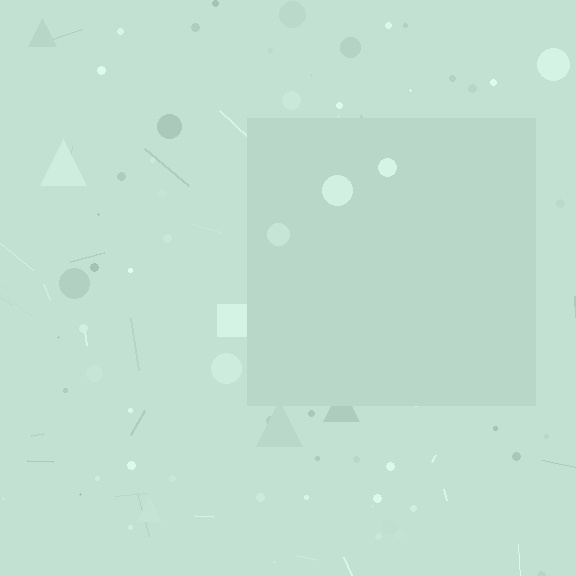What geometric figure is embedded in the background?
A square is embedded in the background.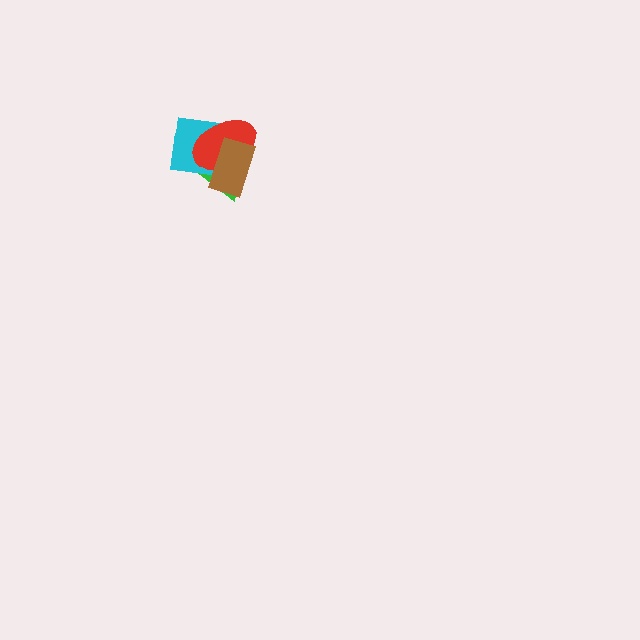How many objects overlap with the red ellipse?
3 objects overlap with the red ellipse.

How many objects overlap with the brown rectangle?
3 objects overlap with the brown rectangle.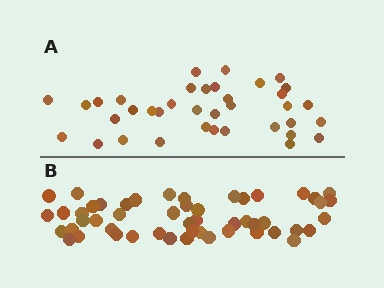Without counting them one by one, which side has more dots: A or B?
Region B (the bottom region) has more dots.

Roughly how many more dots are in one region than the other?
Region B has approximately 15 more dots than region A.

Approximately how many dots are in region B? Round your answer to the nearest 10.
About 50 dots. (The exact count is 51, which rounds to 50.)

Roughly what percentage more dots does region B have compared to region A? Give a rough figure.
About 40% more.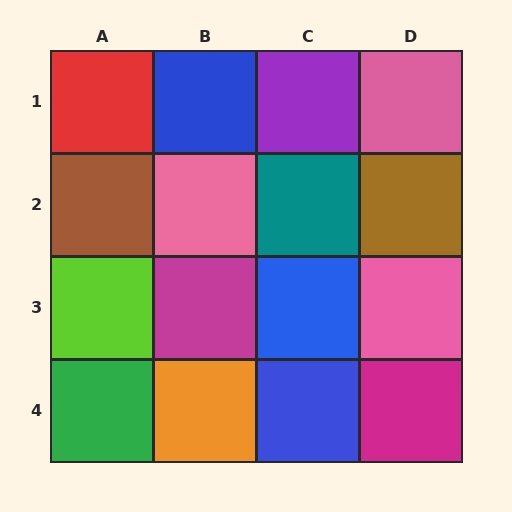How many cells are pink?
3 cells are pink.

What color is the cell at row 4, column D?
Magenta.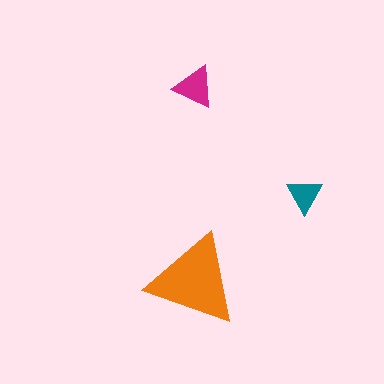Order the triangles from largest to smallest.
the orange one, the magenta one, the teal one.